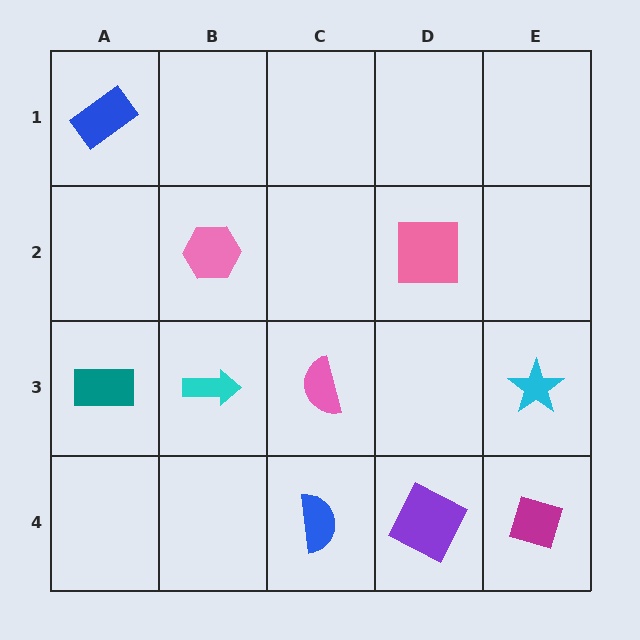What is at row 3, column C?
A pink semicircle.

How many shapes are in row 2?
2 shapes.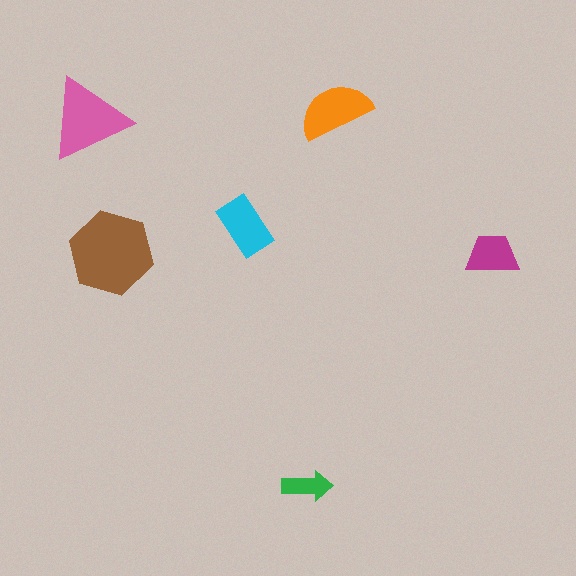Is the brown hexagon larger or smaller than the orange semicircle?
Larger.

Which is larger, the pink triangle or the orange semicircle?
The pink triangle.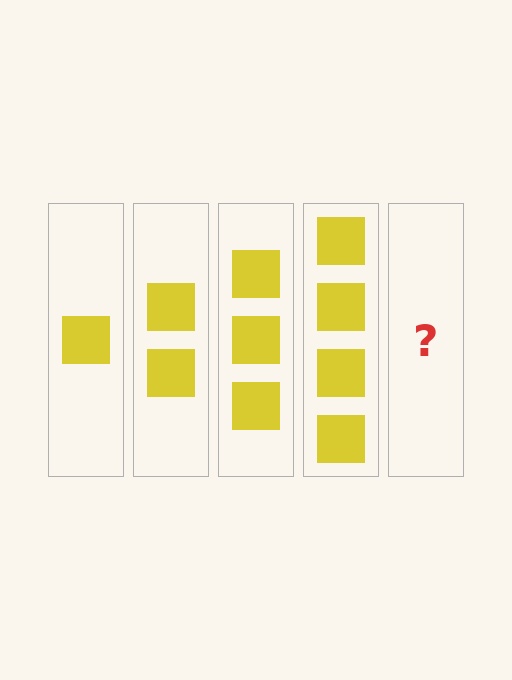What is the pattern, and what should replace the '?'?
The pattern is that each step adds one more square. The '?' should be 5 squares.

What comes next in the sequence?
The next element should be 5 squares.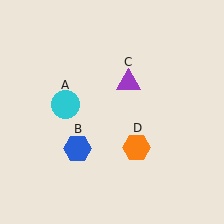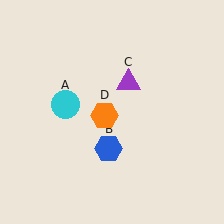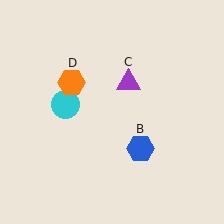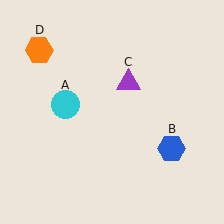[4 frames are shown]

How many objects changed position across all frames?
2 objects changed position: blue hexagon (object B), orange hexagon (object D).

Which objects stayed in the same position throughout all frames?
Cyan circle (object A) and purple triangle (object C) remained stationary.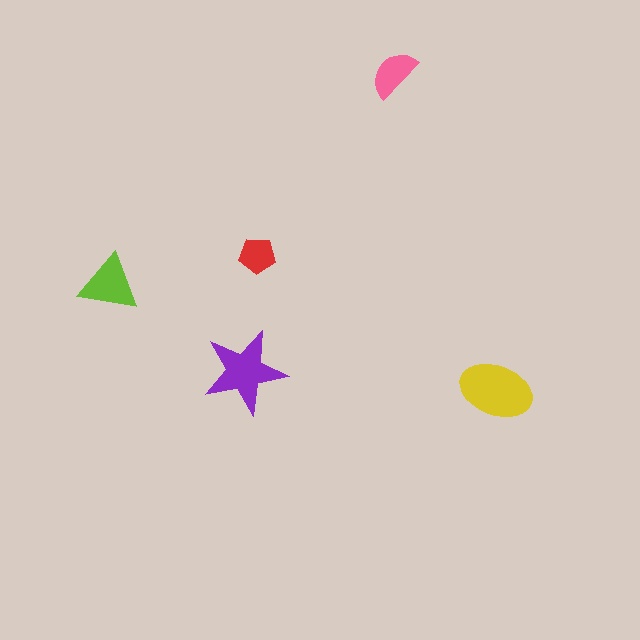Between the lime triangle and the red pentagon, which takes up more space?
The lime triangle.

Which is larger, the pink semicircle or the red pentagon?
The pink semicircle.